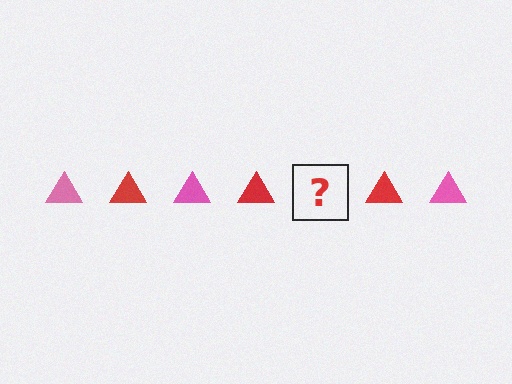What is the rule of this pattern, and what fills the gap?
The rule is that the pattern cycles through pink, red triangles. The gap should be filled with a pink triangle.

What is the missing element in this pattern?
The missing element is a pink triangle.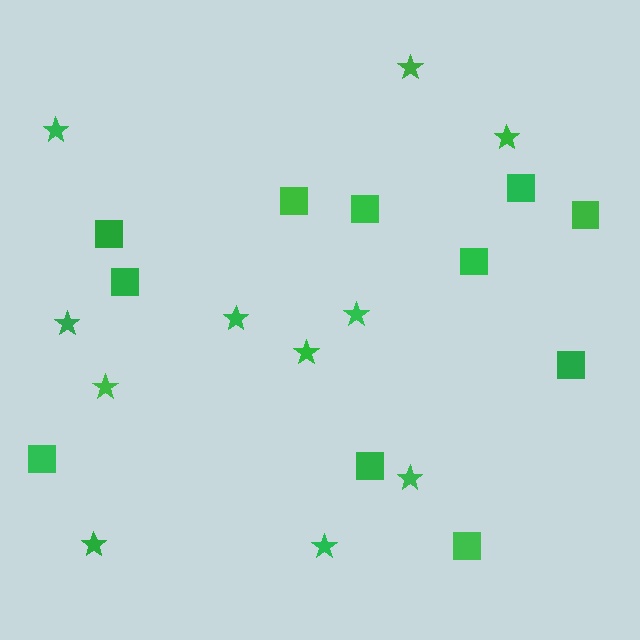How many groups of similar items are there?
There are 2 groups: one group of squares (11) and one group of stars (11).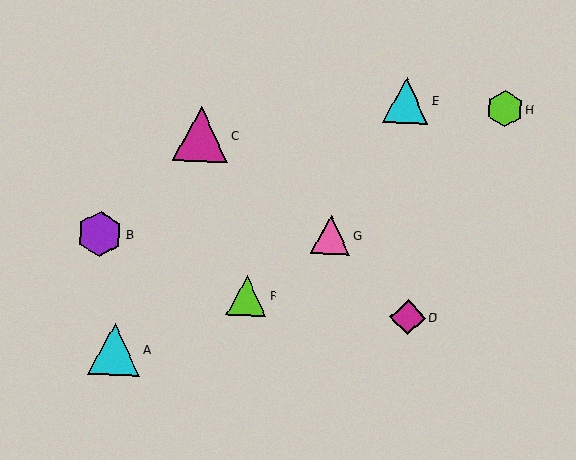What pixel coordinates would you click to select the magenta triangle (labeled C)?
Click at (201, 134) to select the magenta triangle C.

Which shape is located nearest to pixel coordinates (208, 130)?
The magenta triangle (labeled C) at (201, 134) is nearest to that location.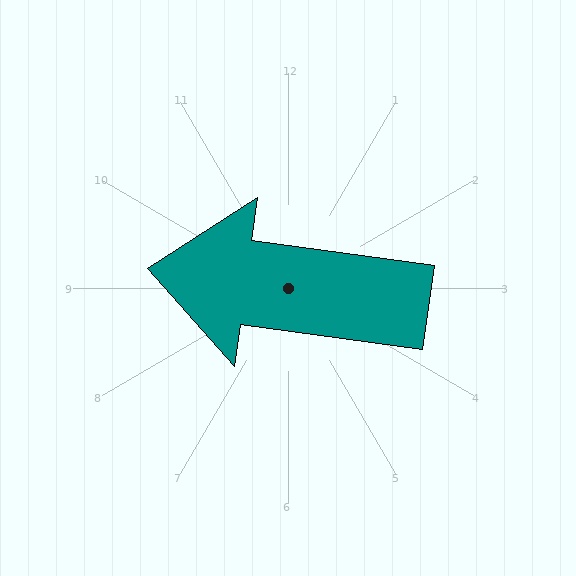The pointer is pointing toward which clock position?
Roughly 9 o'clock.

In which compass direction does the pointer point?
West.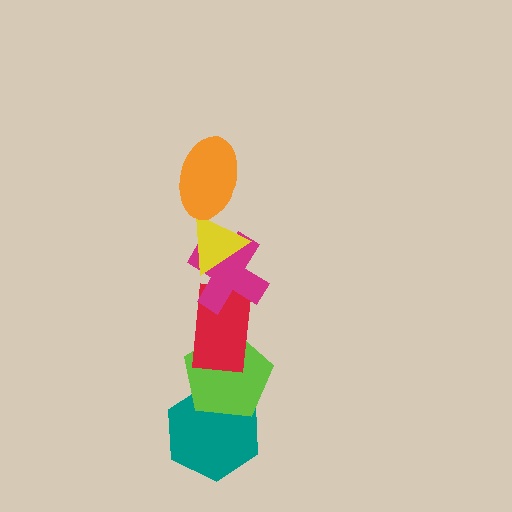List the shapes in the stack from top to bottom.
From top to bottom: the orange ellipse, the yellow triangle, the magenta cross, the red rectangle, the lime pentagon, the teal hexagon.